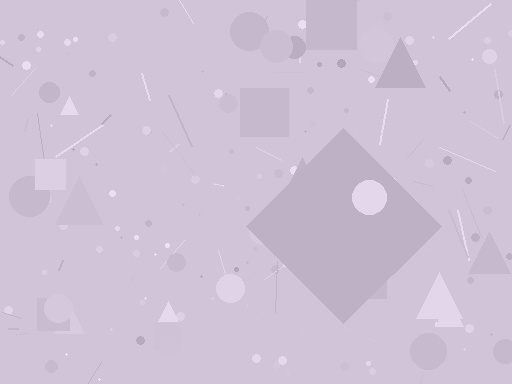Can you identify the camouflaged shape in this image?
The camouflaged shape is a diamond.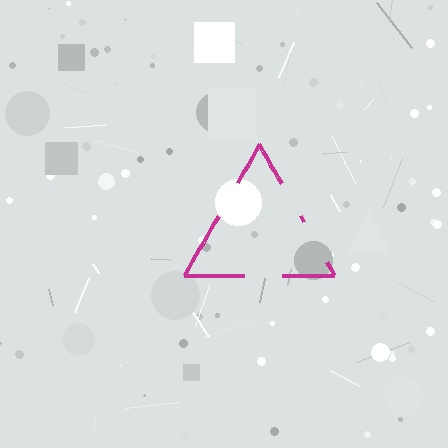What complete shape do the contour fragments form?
The contour fragments form a triangle.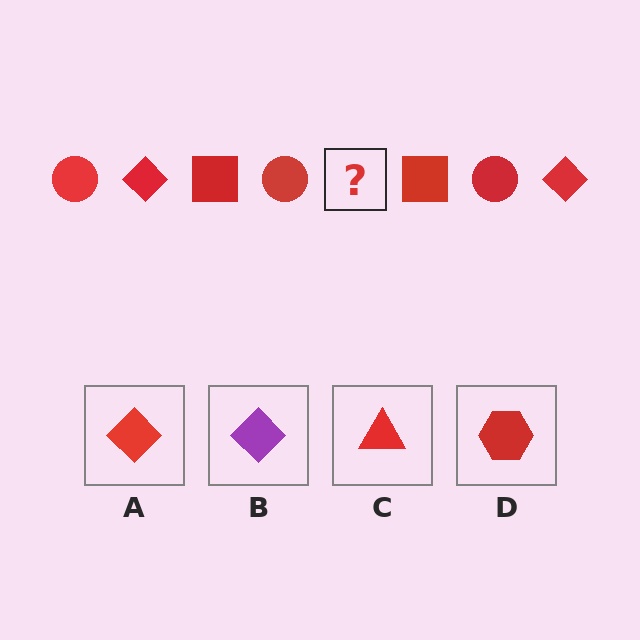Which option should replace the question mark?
Option A.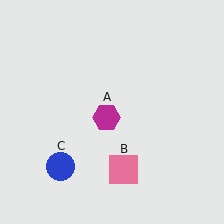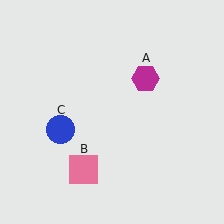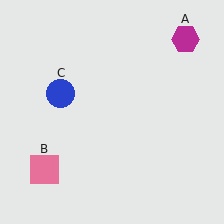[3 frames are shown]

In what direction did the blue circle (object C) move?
The blue circle (object C) moved up.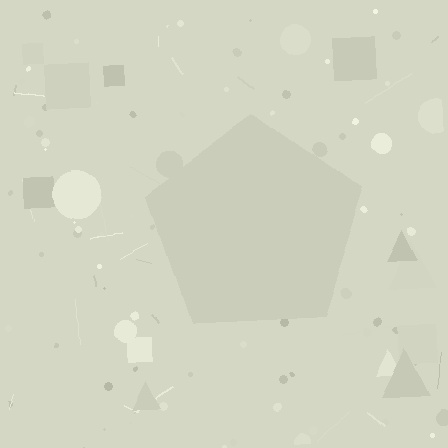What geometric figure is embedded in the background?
A pentagon is embedded in the background.